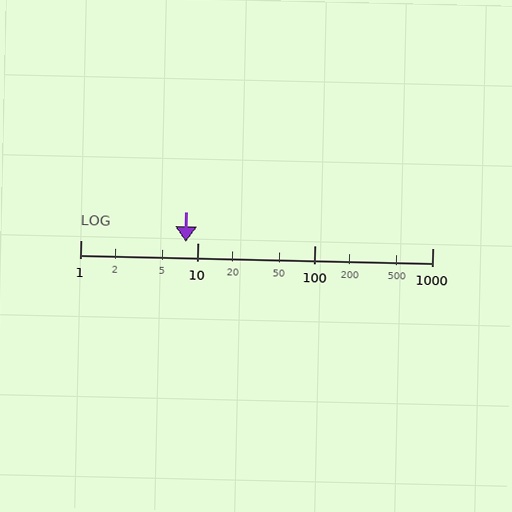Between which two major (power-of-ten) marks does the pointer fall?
The pointer is between 1 and 10.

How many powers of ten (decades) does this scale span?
The scale spans 3 decades, from 1 to 1000.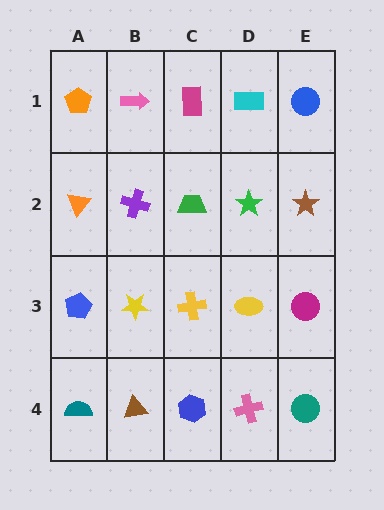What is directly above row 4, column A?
A blue pentagon.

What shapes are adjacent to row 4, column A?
A blue pentagon (row 3, column A), a brown triangle (row 4, column B).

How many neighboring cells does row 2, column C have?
4.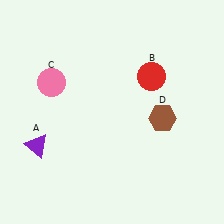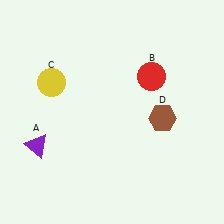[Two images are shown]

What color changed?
The circle (C) changed from pink in Image 1 to yellow in Image 2.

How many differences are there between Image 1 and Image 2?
There is 1 difference between the two images.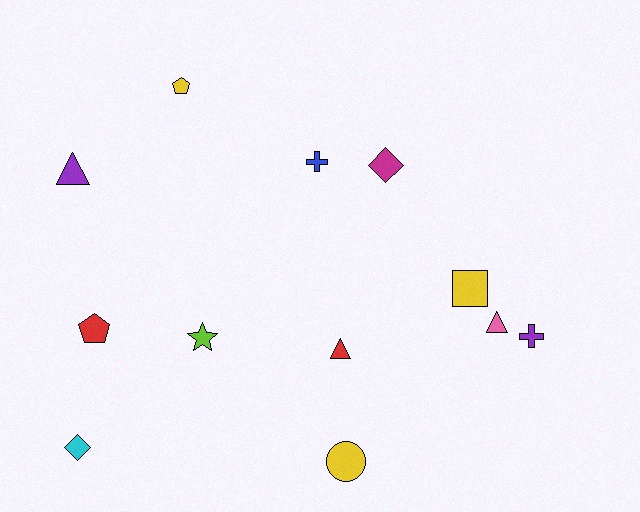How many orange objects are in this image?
There are no orange objects.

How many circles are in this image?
There is 1 circle.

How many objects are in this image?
There are 12 objects.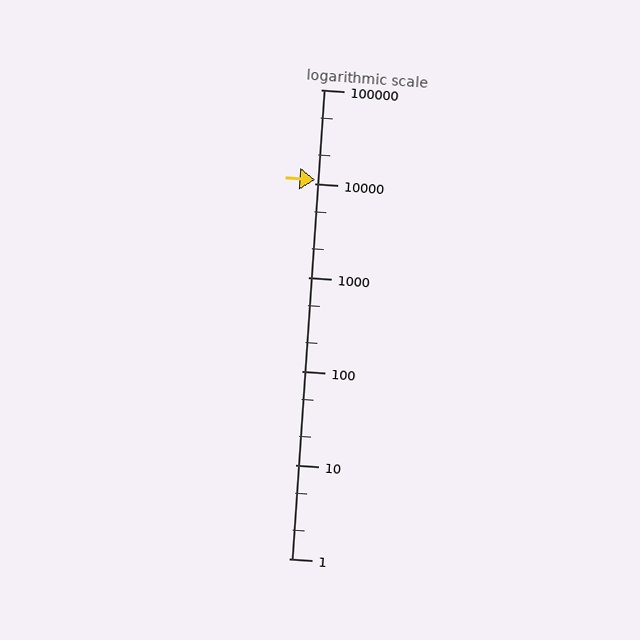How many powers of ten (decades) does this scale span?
The scale spans 5 decades, from 1 to 100000.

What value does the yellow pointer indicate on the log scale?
The pointer indicates approximately 11000.